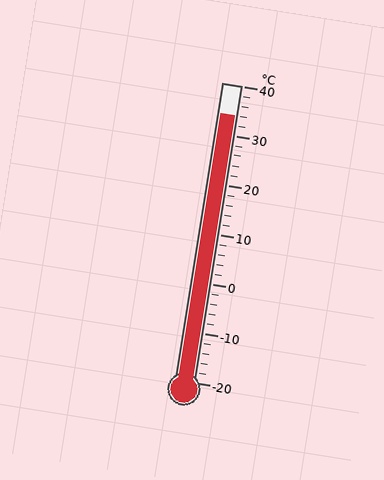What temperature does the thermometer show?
The thermometer shows approximately 34°C.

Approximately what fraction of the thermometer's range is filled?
The thermometer is filled to approximately 90% of its range.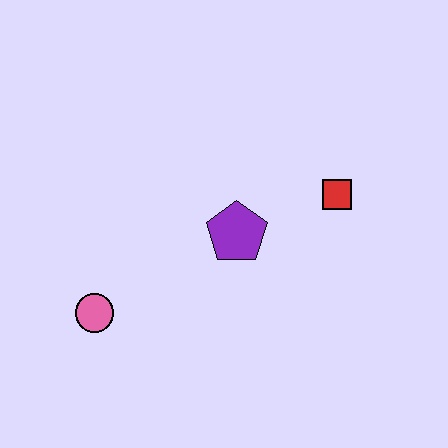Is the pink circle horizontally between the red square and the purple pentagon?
No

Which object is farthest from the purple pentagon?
The pink circle is farthest from the purple pentagon.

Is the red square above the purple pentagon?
Yes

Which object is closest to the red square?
The purple pentagon is closest to the red square.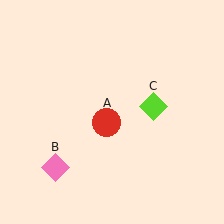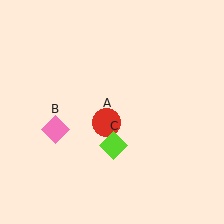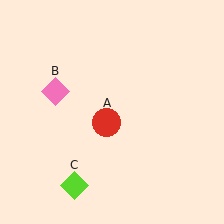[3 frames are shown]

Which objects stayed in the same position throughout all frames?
Red circle (object A) remained stationary.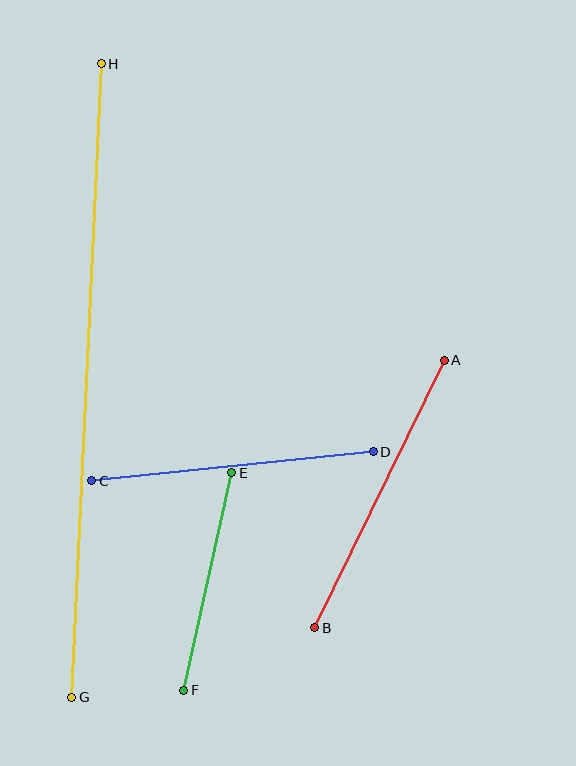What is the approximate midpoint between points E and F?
The midpoint is at approximately (208, 582) pixels.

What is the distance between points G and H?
The distance is approximately 634 pixels.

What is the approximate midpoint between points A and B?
The midpoint is at approximately (380, 494) pixels.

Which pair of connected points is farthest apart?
Points G and H are farthest apart.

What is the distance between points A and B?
The distance is approximately 297 pixels.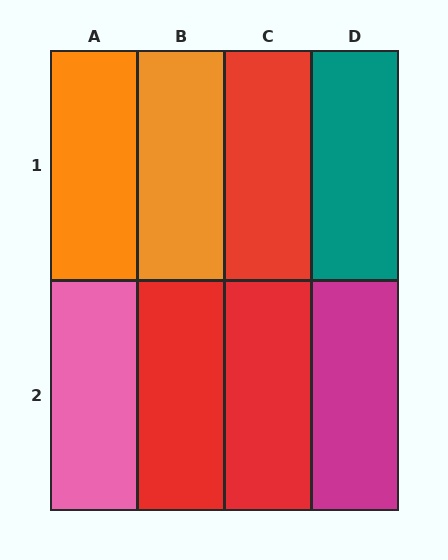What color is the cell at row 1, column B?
Orange.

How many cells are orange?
2 cells are orange.